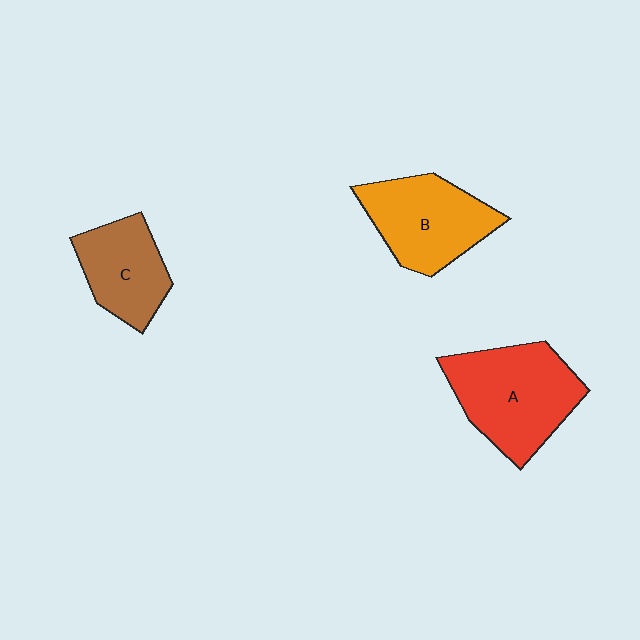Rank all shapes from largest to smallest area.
From largest to smallest: A (red), B (orange), C (brown).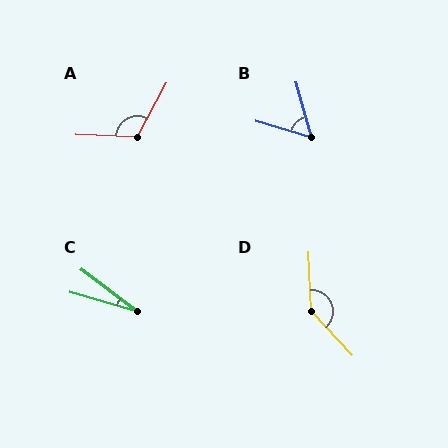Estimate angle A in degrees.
Approximately 116 degrees.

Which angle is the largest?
D, at approximately 140 degrees.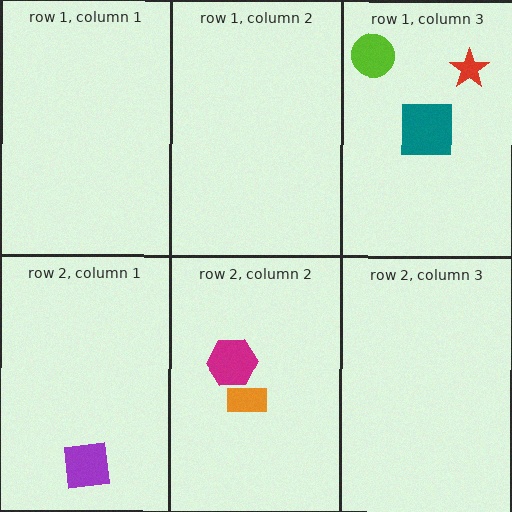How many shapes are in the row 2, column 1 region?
1.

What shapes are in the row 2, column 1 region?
The purple square.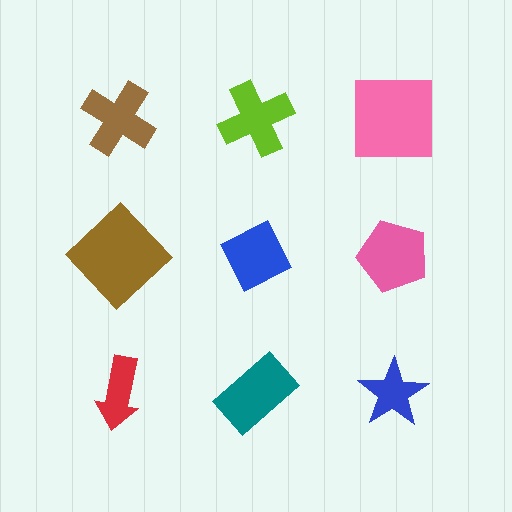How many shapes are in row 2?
3 shapes.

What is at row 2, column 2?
A blue diamond.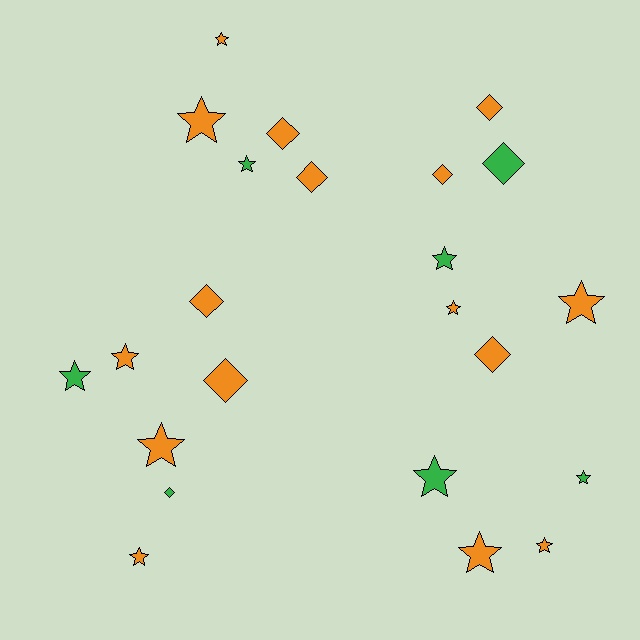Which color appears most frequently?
Orange, with 16 objects.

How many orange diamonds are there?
There are 7 orange diamonds.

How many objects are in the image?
There are 23 objects.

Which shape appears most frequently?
Star, with 14 objects.